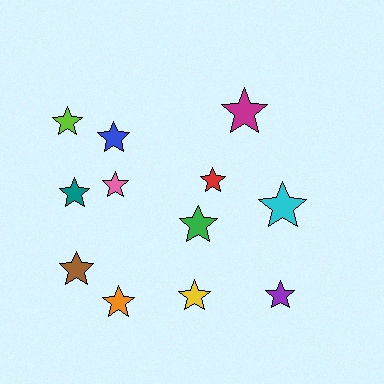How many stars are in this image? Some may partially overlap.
There are 12 stars.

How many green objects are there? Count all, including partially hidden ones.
There is 1 green object.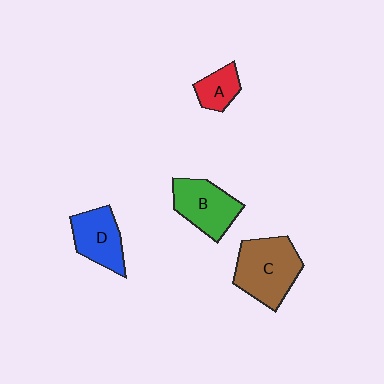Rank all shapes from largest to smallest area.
From largest to smallest: C (brown), B (green), D (blue), A (red).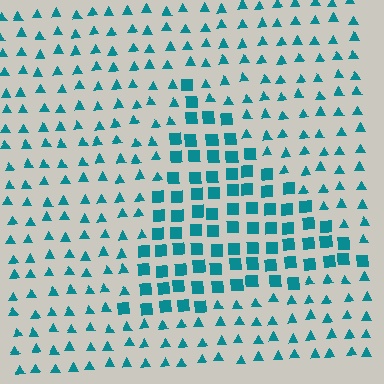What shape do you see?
I see a triangle.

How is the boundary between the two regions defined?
The boundary is defined by a change in element shape: squares inside vs. triangles outside. All elements share the same color and spacing.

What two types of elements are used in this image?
The image uses squares inside the triangle region and triangles outside it.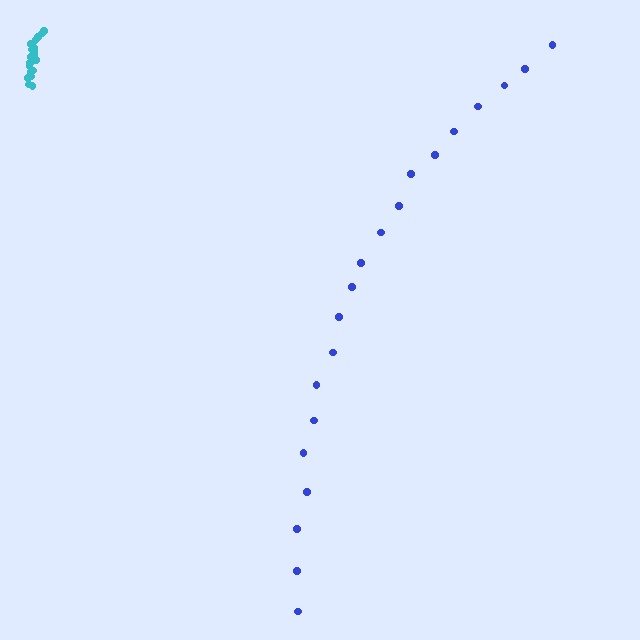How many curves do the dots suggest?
There are 2 distinct paths.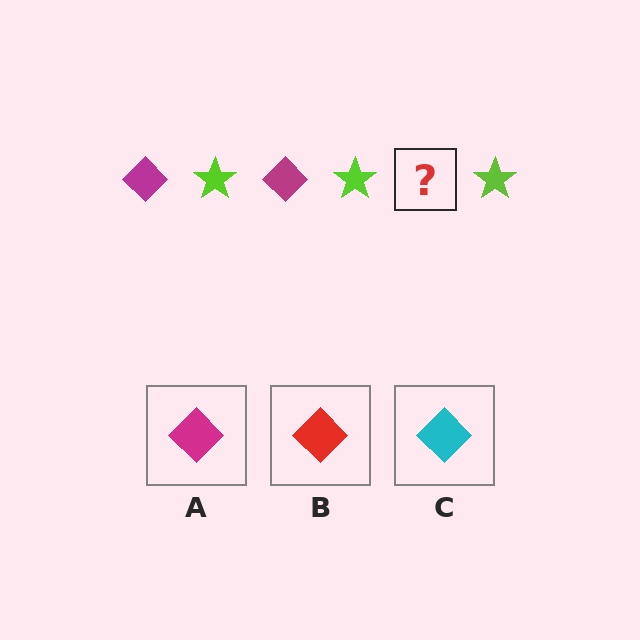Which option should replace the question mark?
Option A.